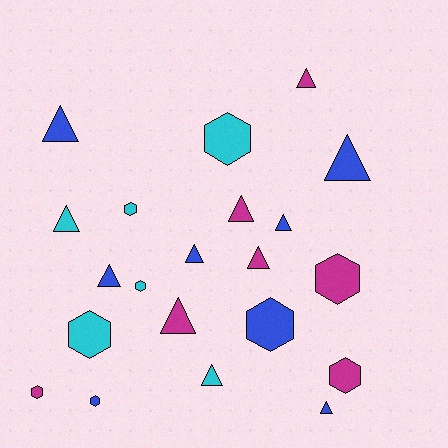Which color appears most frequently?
Blue, with 8 objects.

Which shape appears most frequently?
Triangle, with 12 objects.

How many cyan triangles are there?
There are 2 cyan triangles.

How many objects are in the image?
There are 21 objects.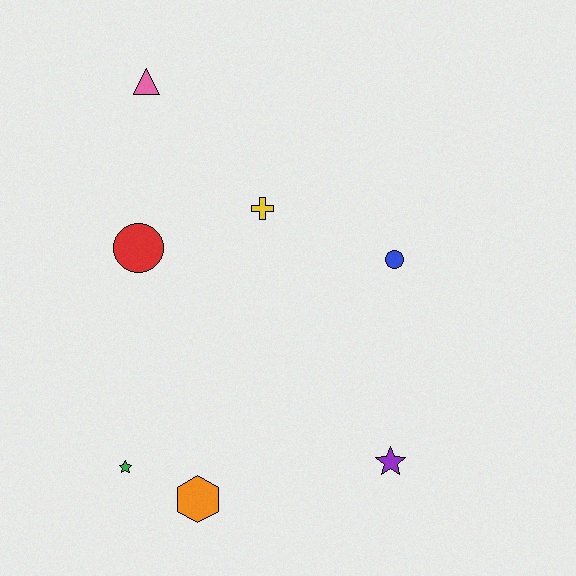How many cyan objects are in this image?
There are no cyan objects.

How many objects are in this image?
There are 7 objects.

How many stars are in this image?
There are 2 stars.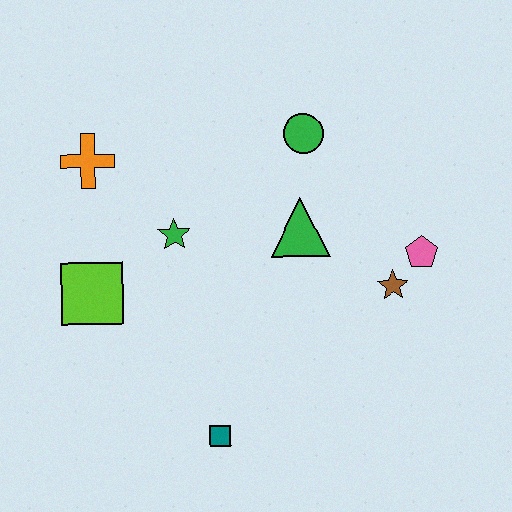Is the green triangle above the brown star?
Yes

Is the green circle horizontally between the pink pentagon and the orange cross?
Yes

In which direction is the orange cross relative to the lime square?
The orange cross is above the lime square.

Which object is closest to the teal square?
The lime square is closest to the teal square.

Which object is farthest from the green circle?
The teal square is farthest from the green circle.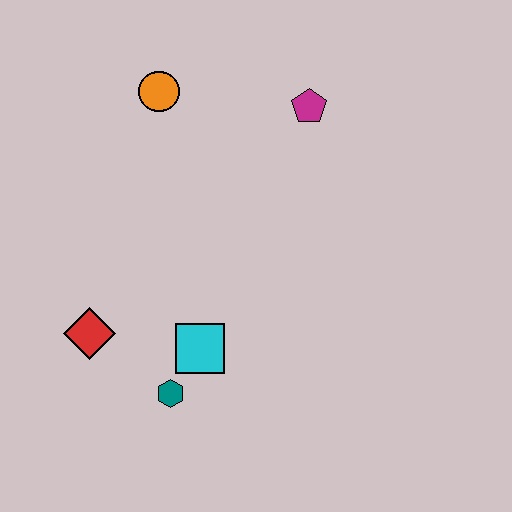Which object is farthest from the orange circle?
The teal hexagon is farthest from the orange circle.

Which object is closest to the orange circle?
The magenta pentagon is closest to the orange circle.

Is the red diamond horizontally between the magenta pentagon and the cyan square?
No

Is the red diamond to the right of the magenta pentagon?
No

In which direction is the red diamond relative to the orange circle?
The red diamond is below the orange circle.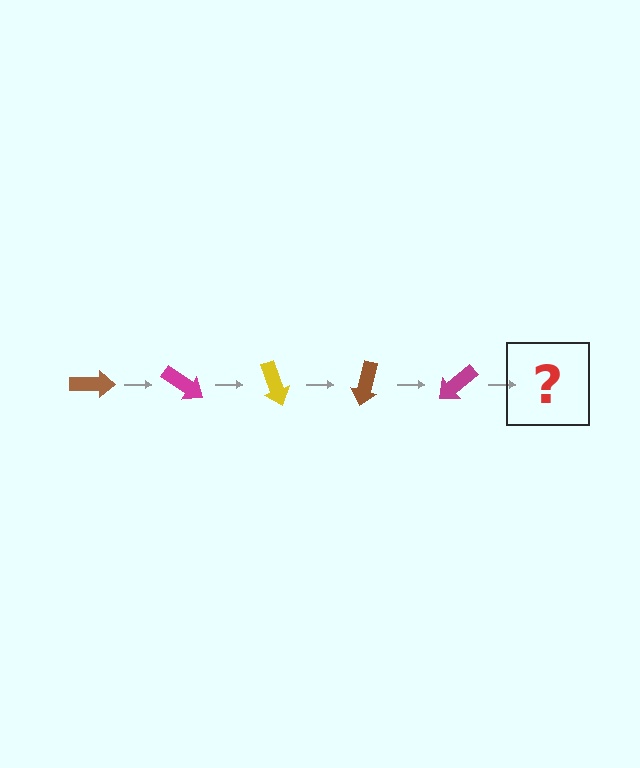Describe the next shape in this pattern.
It should be a yellow arrow, rotated 175 degrees from the start.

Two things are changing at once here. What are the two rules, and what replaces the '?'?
The two rules are that it rotates 35 degrees each step and the color cycles through brown, magenta, and yellow. The '?' should be a yellow arrow, rotated 175 degrees from the start.